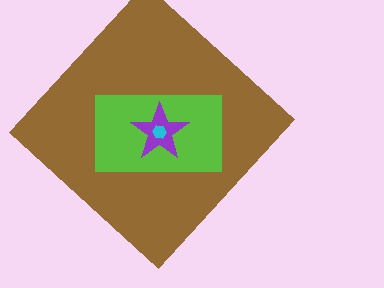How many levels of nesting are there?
4.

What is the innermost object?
The cyan hexagon.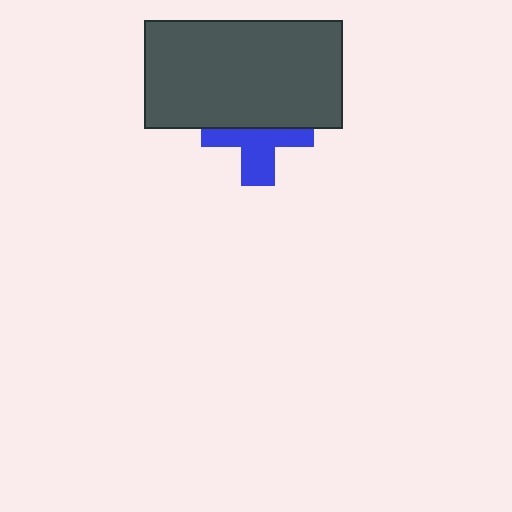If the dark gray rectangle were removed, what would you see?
You would see the complete blue cross.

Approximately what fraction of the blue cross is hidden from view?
Roughly 49% of the blue cross is hidden behind the dark gray rectangle.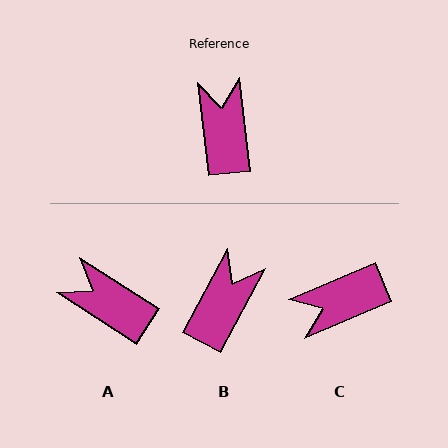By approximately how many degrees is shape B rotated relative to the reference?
Approximately 35 degrees clockwise.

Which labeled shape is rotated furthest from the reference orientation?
C, about 107 degrees away.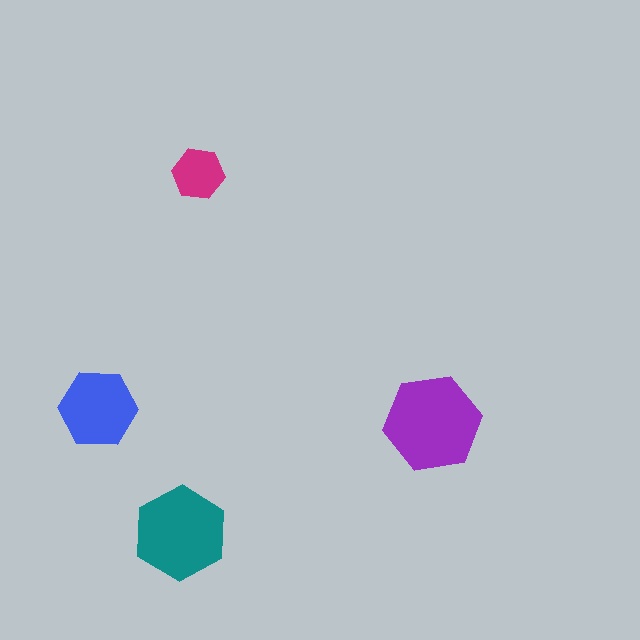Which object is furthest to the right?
The purple hexagon is rightmost.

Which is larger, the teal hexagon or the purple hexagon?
The purple one.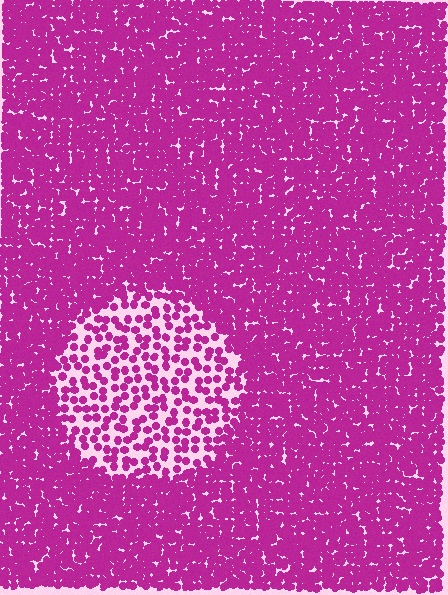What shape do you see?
I see a circle.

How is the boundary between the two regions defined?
The boundary is defined by a change in element density (approximately 2.6x ratio). All elements are the same color, size, and shape.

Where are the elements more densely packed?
The elements are more densely packed outside the circle boundary.